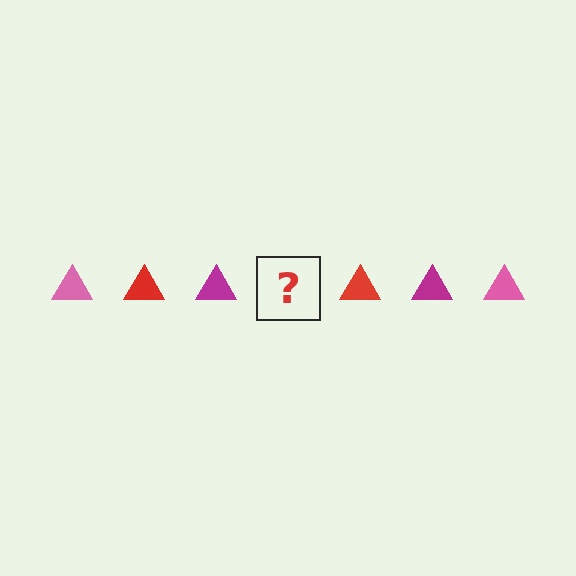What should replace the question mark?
The question mark should be replaced with a pink triangle.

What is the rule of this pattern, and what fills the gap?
The rule is that the pattern cycles through pink, red, magenta triangles. The gap should be filled with a pink triangle.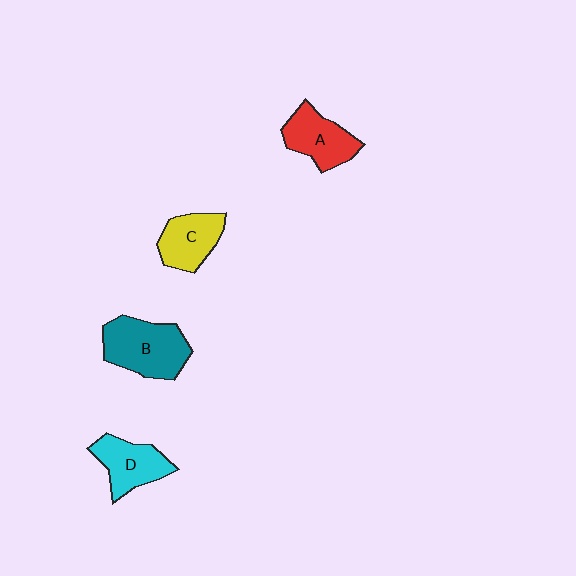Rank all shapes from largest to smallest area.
From largest to smallest: B (teal), A (red), D (cyan), C (yellow).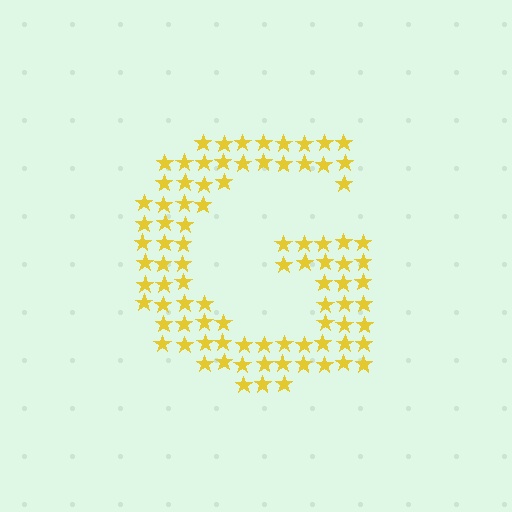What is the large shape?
The large shape is the letter G.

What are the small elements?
The small elements are stars.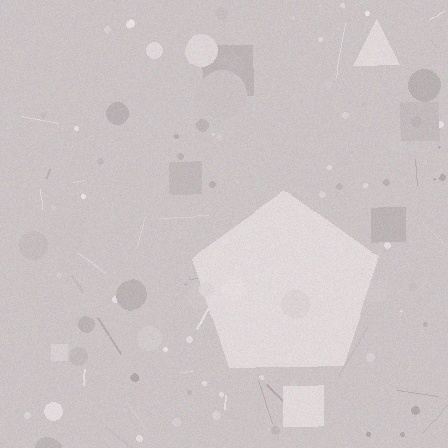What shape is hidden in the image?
A pentagon is hidden in the image.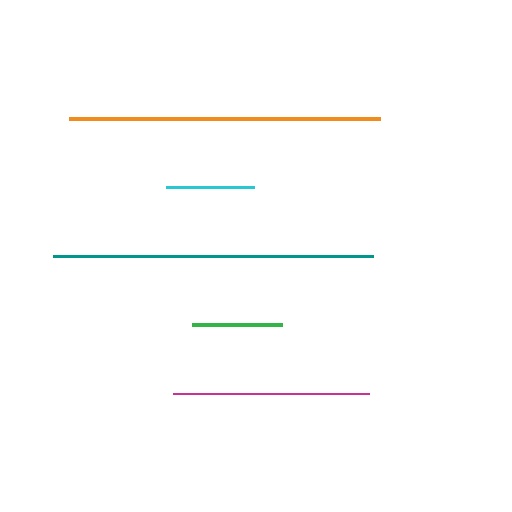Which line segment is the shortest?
The cyan line is the shortest at approximately 89 pixels.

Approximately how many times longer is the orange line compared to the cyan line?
The orange line is approximately 3.5 times the length of the cyan line.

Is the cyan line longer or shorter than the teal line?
The teal line is longer than the cyan line.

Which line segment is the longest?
The teal line is the longest at approximately 319 pixels.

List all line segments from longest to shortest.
From longest to shortest: teal, orange, magenta, green, cyan.